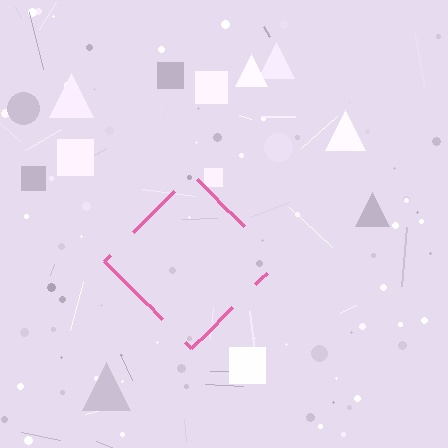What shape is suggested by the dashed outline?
The dashed outline suggests a diamond.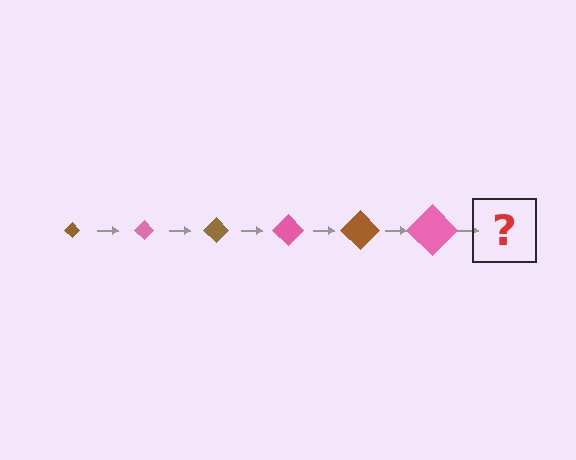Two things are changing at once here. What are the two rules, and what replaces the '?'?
The two rules are that the diamond grows larger each step and the color cycles through brown and pink. The '?' should be a brown diamond, larger than the previous one.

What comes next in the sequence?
The next element should be a brown diamond, larger than the previous one.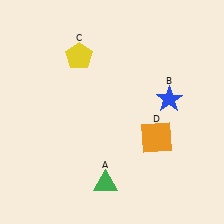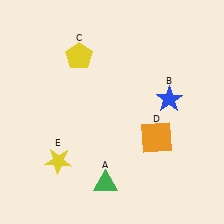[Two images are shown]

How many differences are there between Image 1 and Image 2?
There is 1 difference between the two images.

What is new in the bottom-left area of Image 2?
A yellow star (E) was added in the bottom-left area of Image 2.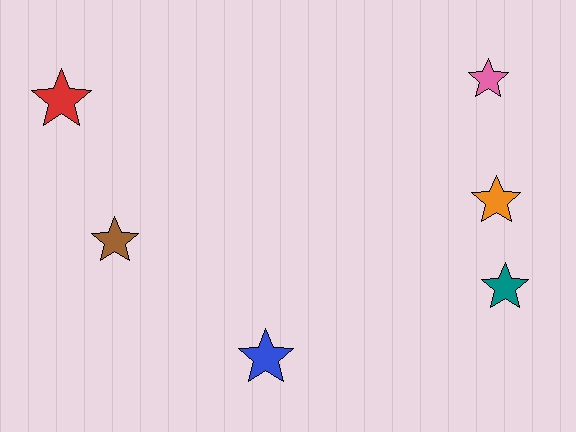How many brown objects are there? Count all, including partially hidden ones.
There is 1 brown object.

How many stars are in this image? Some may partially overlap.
There are 6 stars.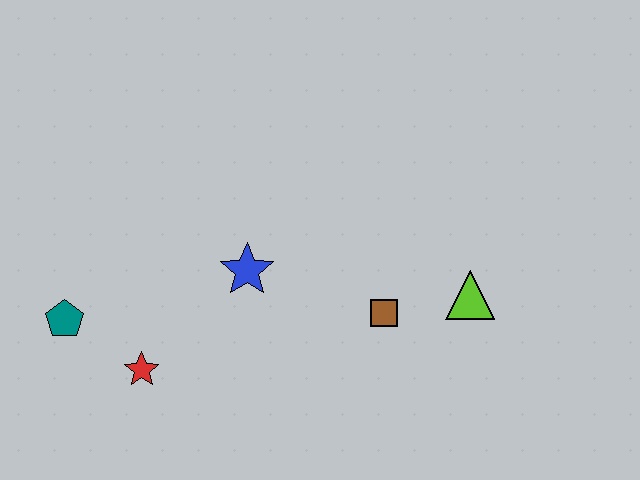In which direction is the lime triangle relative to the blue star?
The lime triangle is to the right of the blue star.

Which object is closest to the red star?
The teal pentagon is closest to the red star.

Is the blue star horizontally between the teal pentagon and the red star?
No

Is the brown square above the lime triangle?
No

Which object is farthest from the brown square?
The teal pentagon is farthest from the brown square.